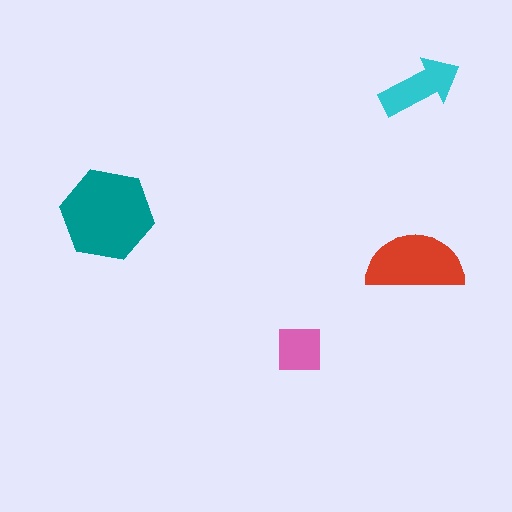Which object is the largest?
The teal hexagon.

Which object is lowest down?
The pink square is bottommost.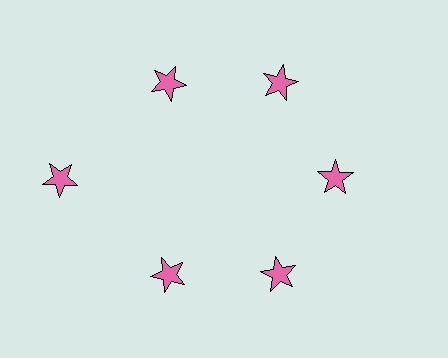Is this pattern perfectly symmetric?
No. The 6 pink stars are arranged in a ring, but one element near the 9 o'clock position is pushed outward from the center, breaking the 6-fold rotational symmetry.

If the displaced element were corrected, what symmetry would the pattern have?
It would have 6-fold rotational symmetry — the pattern would map onto itself every 60 degrees.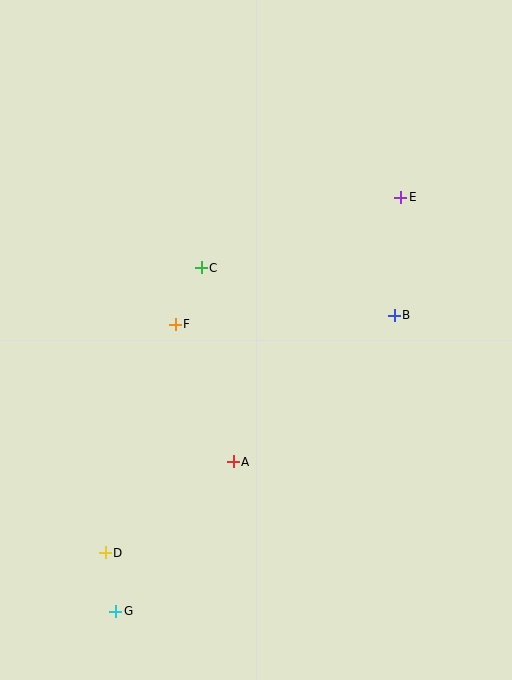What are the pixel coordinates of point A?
Point A is at (233, 462).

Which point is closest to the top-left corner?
Point C is closest to the top-left corner.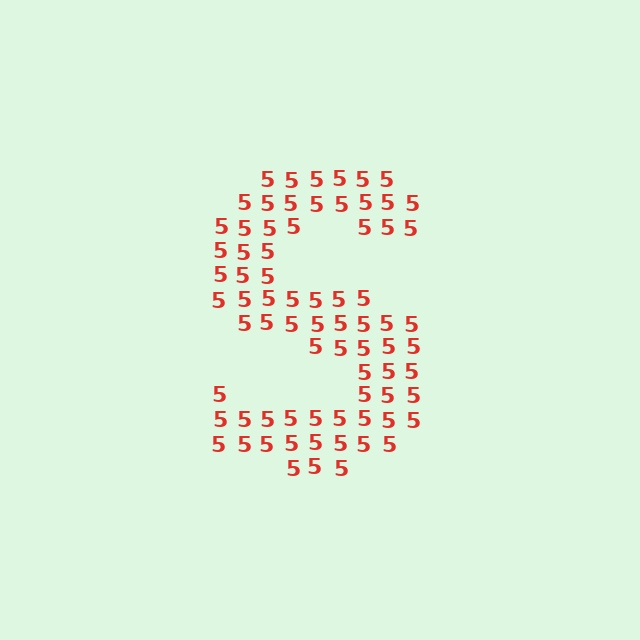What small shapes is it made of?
It is made of small digit 5's.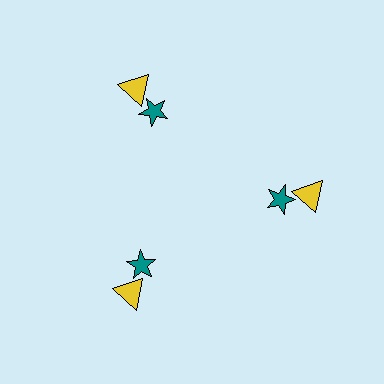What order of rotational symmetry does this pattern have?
This pattern has 3-fold rotational symmetry.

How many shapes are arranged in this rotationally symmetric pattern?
There are 6 shapes, arranged in 3 groups of 2.